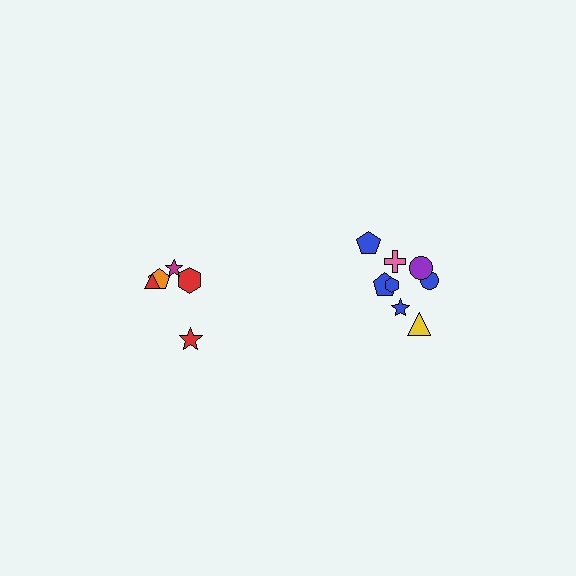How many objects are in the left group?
There are 5 objects.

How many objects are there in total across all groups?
There are 13 objects.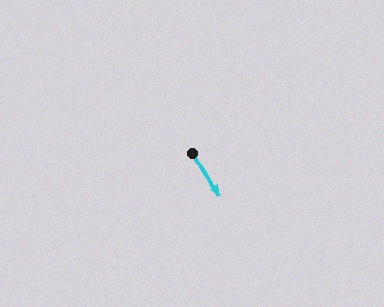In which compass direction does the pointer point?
Southeast.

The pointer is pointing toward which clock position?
Roughly 5 o'clock.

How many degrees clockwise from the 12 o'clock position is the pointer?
Approximately 150 degrees.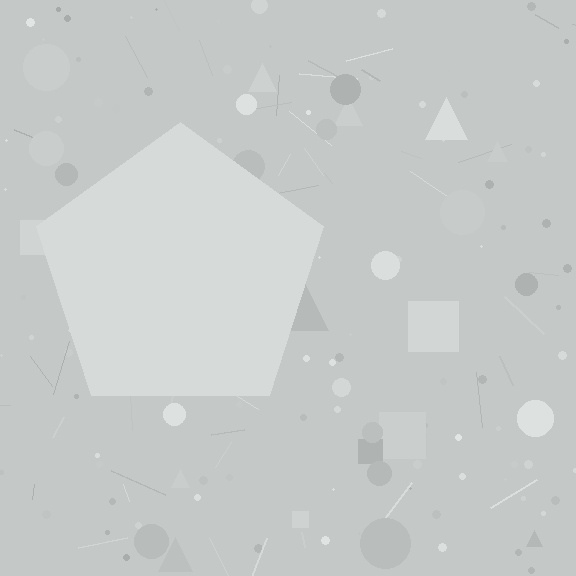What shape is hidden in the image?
A pentagon is hidden in the image.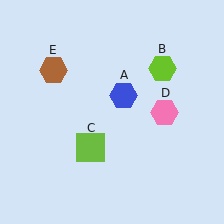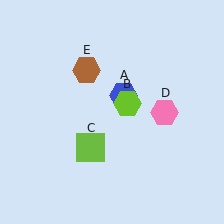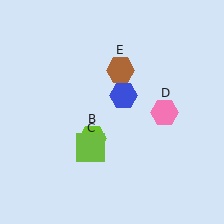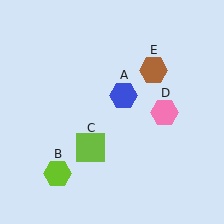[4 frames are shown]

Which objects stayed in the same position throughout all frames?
Blue hexagon (object A) and lime square (object C) and pink hexagon (object D) remained stationary.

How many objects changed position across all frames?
2 objects changed position: lime hexagon (object B), brown hexagon (object E).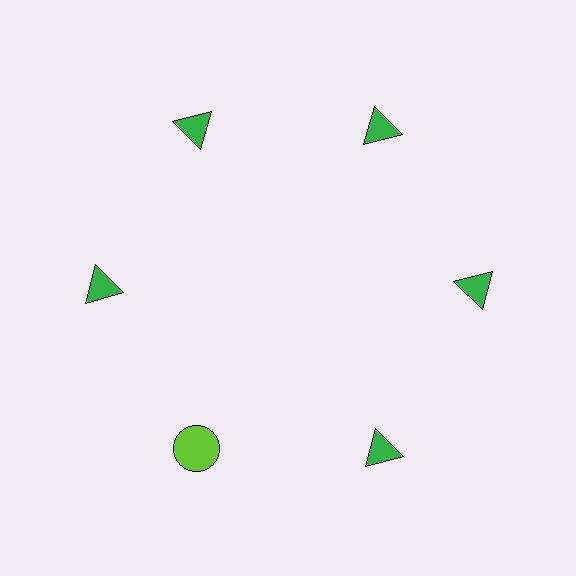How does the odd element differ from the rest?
It differs in both color (lime instead of green) and shape (circle instead of triangle).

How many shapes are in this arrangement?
There are 6 shapes arranged in a ring pattern.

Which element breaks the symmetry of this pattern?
The lime circle at roughly the 7 o'clock position breaks the symmetry. All other shapes are green triangles.